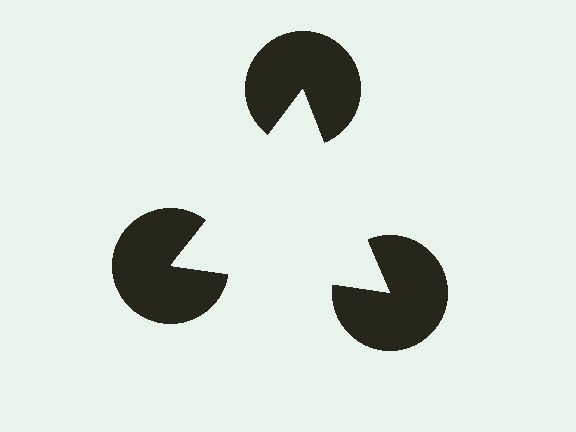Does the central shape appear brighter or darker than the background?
It typically appears slightly brighter than the background, even though no actual brightness change is drawn.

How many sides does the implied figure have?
3 sides.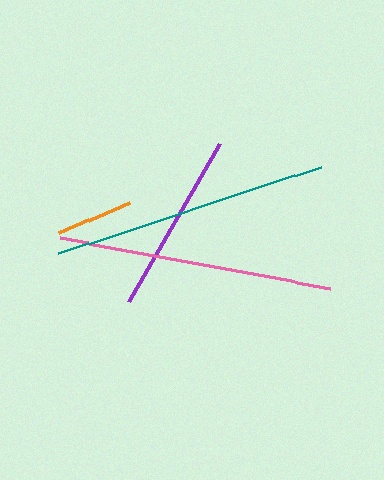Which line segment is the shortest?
The orange line is the shortest at approximately 77 pixels.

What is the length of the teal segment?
The teal segment is approximately 277 pixels long.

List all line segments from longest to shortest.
From longest to shortest: teal, pink, purple, orange.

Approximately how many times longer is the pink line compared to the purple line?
The pink line is approximately 1.5 times the length of the purple line.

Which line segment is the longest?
The teal line is the longest at approximately 277 pixels.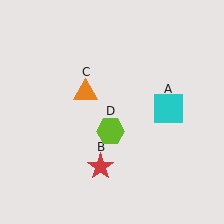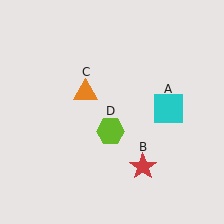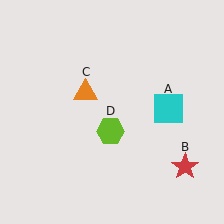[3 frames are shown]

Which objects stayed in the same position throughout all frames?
Cyan square (object A) and orange triangle (object C) and lime hexagon (object D) remained stationary.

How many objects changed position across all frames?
1 object changed position: red star (object B).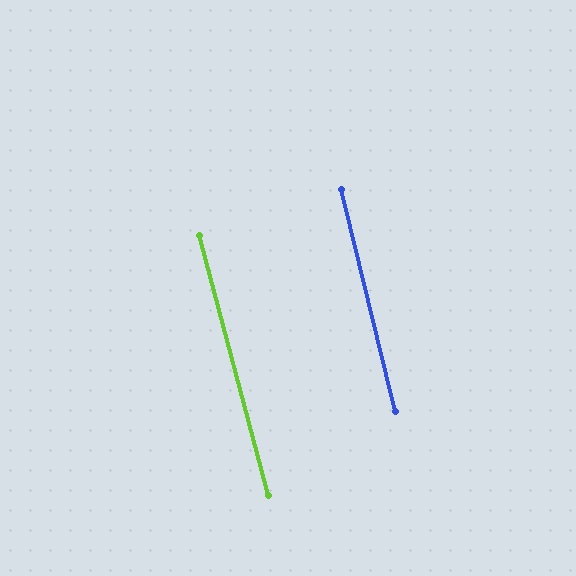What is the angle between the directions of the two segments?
Approximately 1 degree.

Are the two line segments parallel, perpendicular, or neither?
Parallel — their directions differ by only 1.3°.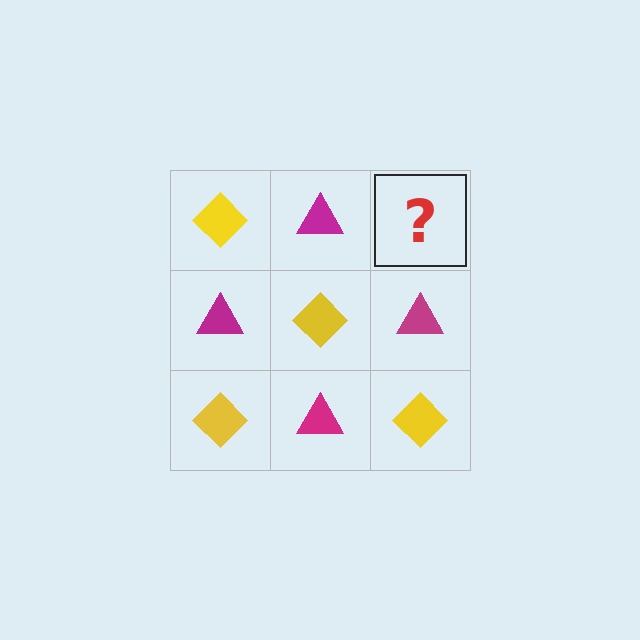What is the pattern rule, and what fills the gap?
The rule is that it alternates yellow diamond and magenta triangle in a checkerboard pattern. The gap should be filled with a yellow diamond.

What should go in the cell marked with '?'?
The missing cell should contain a yellow diamond.